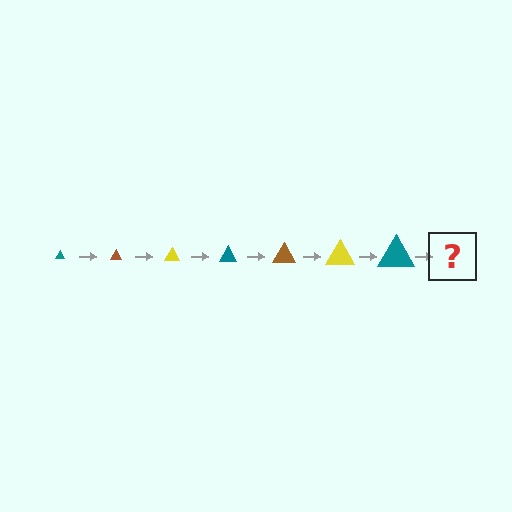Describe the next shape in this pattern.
It should be a brown triangle, larger than the previous one.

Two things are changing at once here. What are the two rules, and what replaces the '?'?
The two rules are that the triangle grows larger each step and the color cycles through teal, brown, and yellow. The '?' should be a brown triangle, larger than the previous one.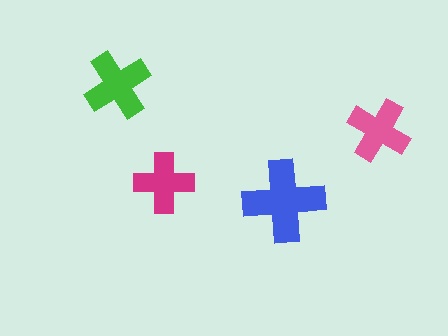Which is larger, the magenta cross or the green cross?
The green one.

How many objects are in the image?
There are 4 objects in the image.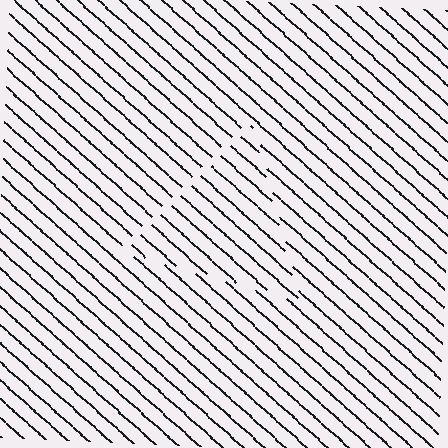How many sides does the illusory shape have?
3 sides — the line-ends trace a triangle.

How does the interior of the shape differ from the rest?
The interior of the shape contains the same grating, shifted by half a period — the contour is defined by the phase discontinuity where line-ends from the inner and outer gratings abut.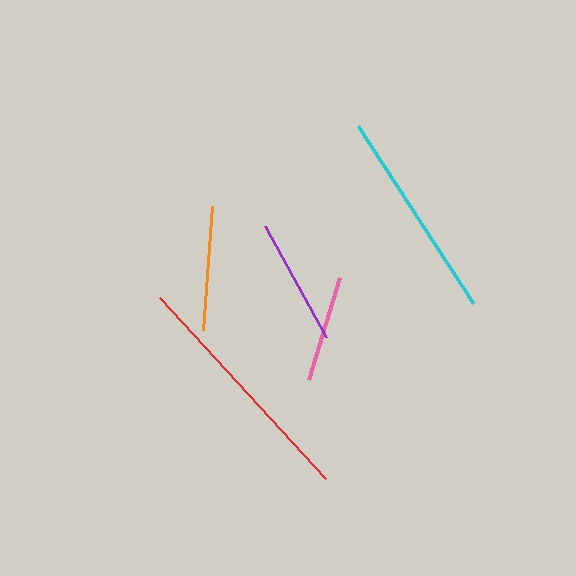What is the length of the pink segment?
The pink segment is approximately 106 pixels long.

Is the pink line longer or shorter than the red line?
The red line is longer than the pink line.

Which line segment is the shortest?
The pink line is the shortest at approximately 106 pixels.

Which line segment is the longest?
The red line is the longest at approximately 246 pixels.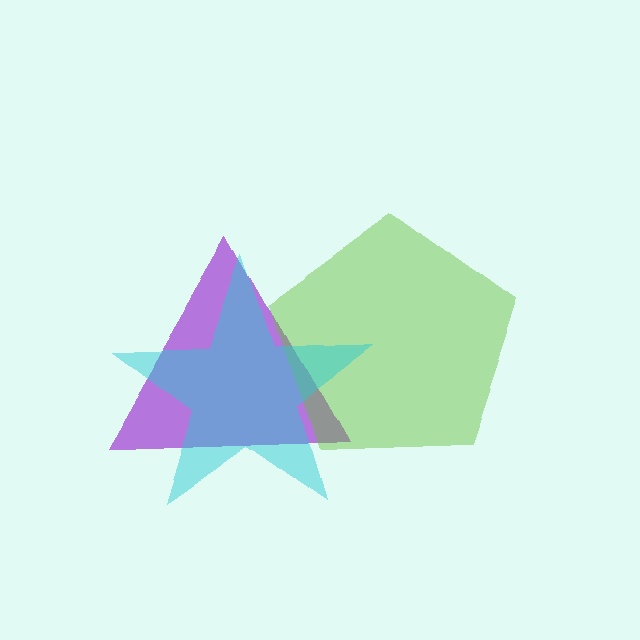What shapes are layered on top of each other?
The layered shapes are: a purple triangle, a lime pentagon, a cyan star.